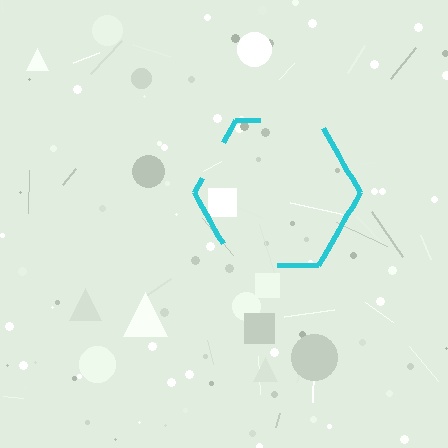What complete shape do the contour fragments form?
The contour fragments form a hexagon.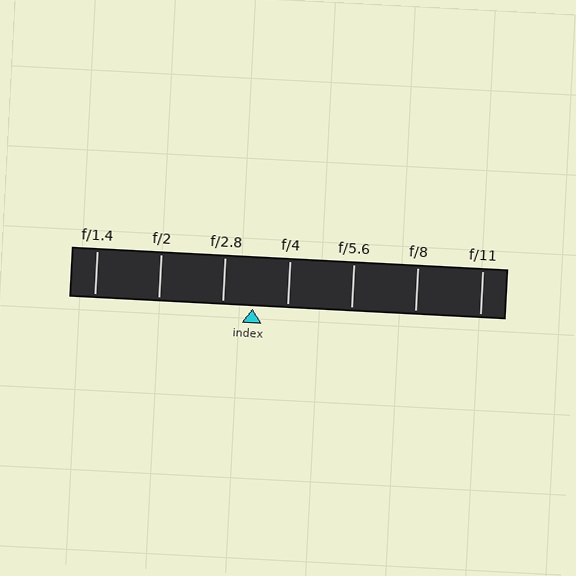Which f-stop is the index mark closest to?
The index mark is closest to f/2.8.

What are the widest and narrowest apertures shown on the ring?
The widest aperture shown is f/1.4 and the narrowest is f/11.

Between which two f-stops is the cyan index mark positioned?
The index mark is between f/2.8 and f/4.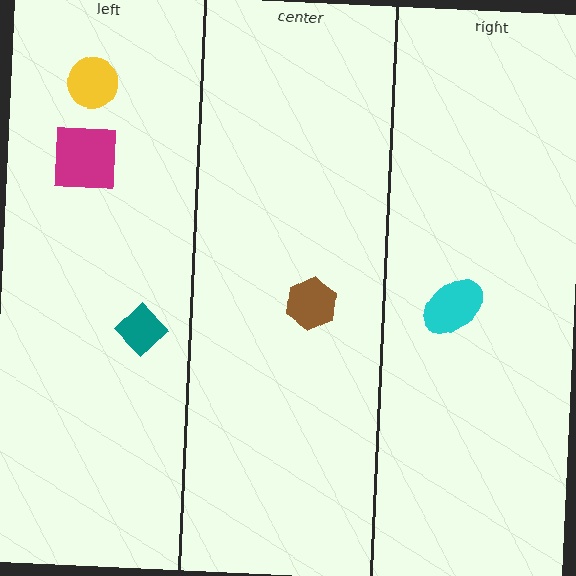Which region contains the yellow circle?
The left region.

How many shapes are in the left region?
3.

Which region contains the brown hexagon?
The center region.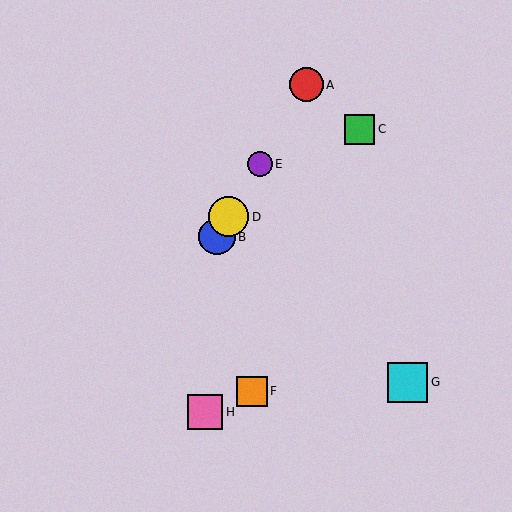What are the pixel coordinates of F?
Object F is at (252, 391).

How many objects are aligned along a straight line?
4 objects (A, B, D, E) are aligned along a straight line.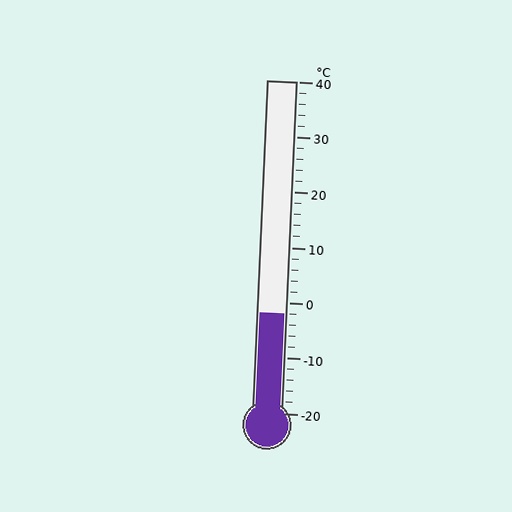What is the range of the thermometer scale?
The thermometer scale ranges from -20°C to 40°C.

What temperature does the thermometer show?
The thermometer shows approximately -2°C.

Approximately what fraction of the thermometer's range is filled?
The thermometer is filled to approximately 30% of its range.